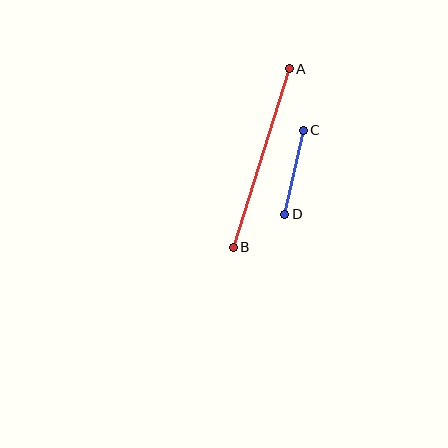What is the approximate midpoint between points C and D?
The midpoint is at approximately (294, 172) pixels.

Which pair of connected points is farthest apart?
Points A and B are farthest apart.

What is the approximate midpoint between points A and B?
The midpoint is at approximately (261, 158) pixels.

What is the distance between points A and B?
The distance is approximately 187 pixels.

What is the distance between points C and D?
The distance is approximately 86 pixels.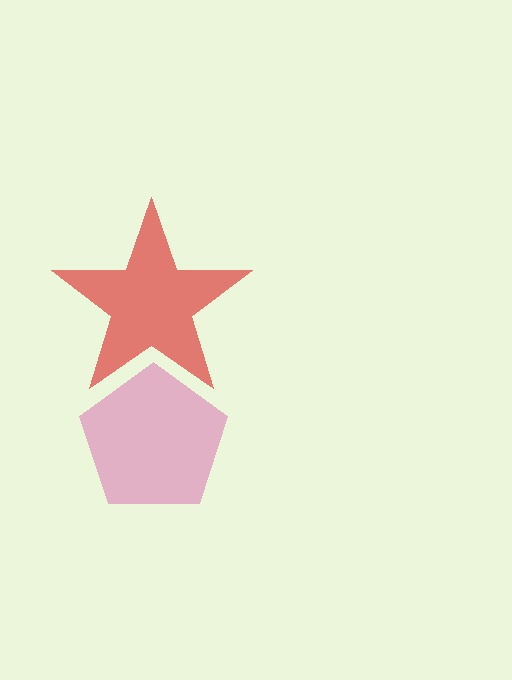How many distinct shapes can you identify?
There are 2 distinct shapes: a red star, a pink pentagon.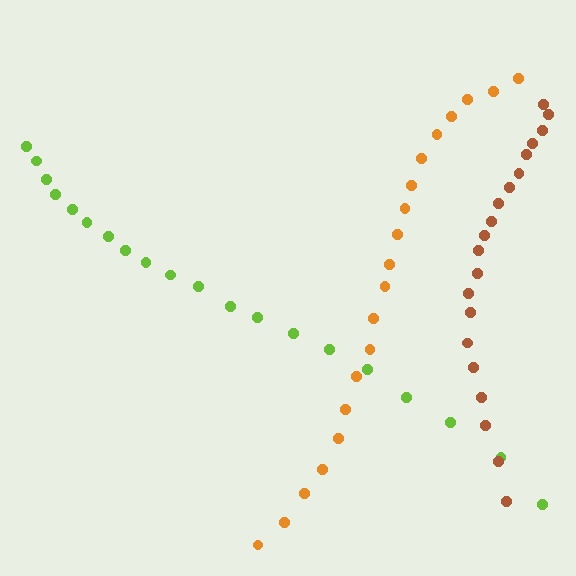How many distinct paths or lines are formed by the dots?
There are 3 distinct paths.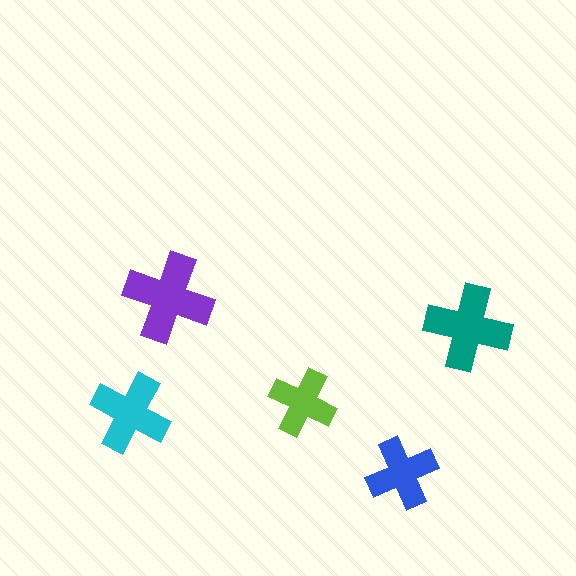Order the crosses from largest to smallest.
the purple one, the teal one, the cyan one, the blue one, the lime one.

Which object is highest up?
The purple cross is topmost.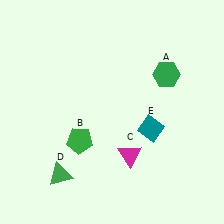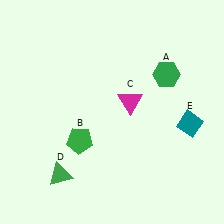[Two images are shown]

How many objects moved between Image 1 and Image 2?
2 objects moved between the two images.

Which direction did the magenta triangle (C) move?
The magenta triangle (C) moved up.